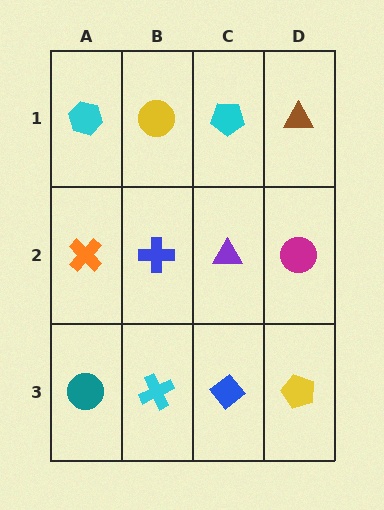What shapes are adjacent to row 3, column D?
A magenta circle (row 2, column D), a blue diamond (row 3, column C).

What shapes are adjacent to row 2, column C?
A cyan pentagon (row 1, column C), a blue diamond (row 3, column C), a blue cross (row 2, column B), a magenta circle (row 2, column D).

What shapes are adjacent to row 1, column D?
A magenta circle (row 2, column D), a cyan pentagon (row 1, column C).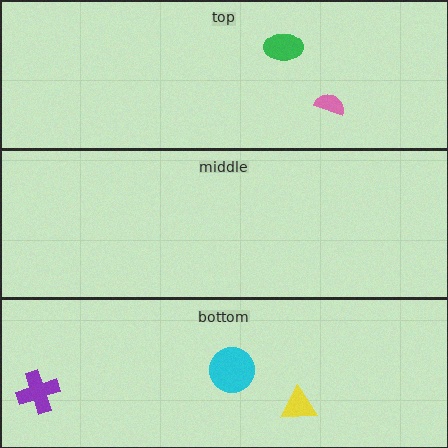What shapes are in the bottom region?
The purple cross, the yellow triangle, the cyan circle.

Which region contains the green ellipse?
The top region.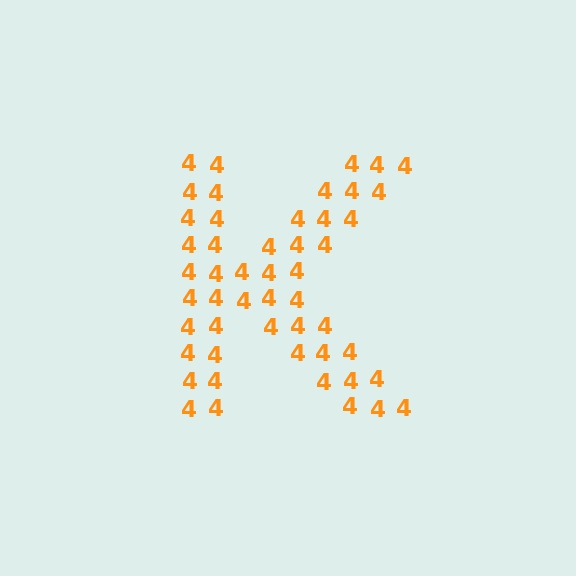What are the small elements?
The small elements are digit 4's.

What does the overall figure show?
The overall figure shows the letter K.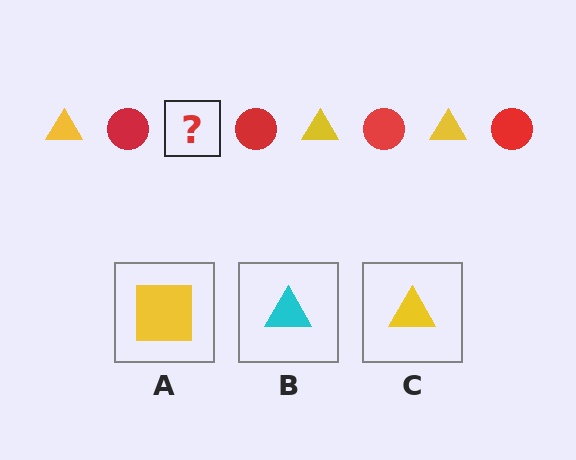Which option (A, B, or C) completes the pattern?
C.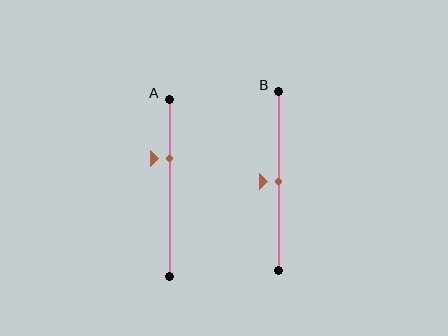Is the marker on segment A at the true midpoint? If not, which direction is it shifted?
No, the marker on segment A is shifted upward by about 17% of the segment length.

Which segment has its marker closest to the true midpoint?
Segment B has its marker closest to the true midpoint.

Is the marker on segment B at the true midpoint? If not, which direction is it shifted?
Yes, the marker on segment B is at the true midpoint.